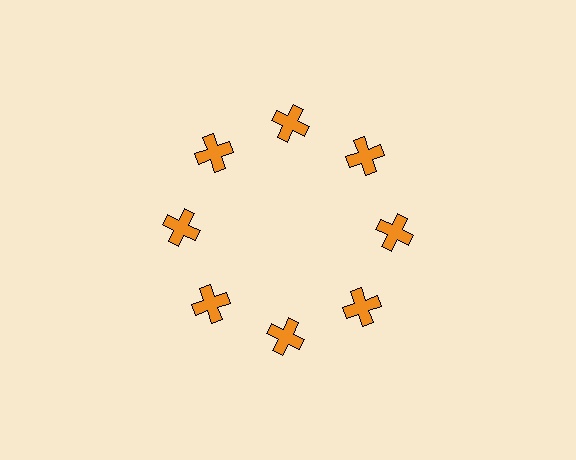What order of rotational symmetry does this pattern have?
This pattern has 8-fold rotational symmetry.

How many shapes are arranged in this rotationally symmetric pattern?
There are 8 shapes, arranged in 8 groups of 1.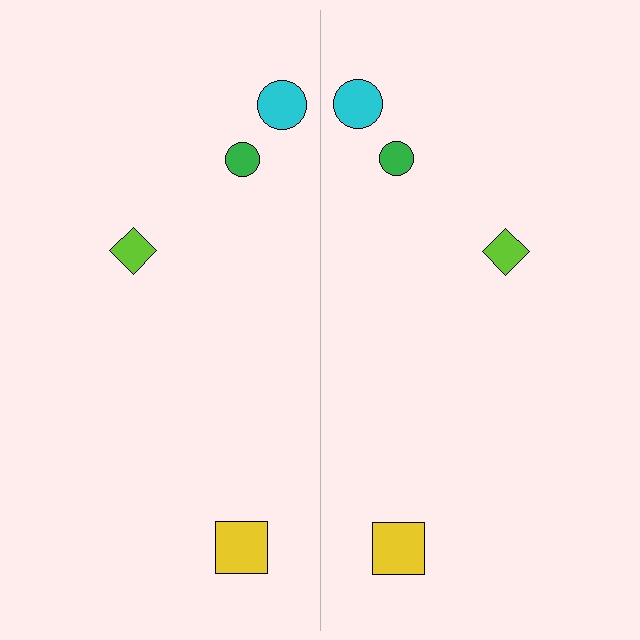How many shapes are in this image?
There are 8 shapes in this image.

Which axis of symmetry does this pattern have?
The pattern has a vertical axis of symmetry running through the center of the image.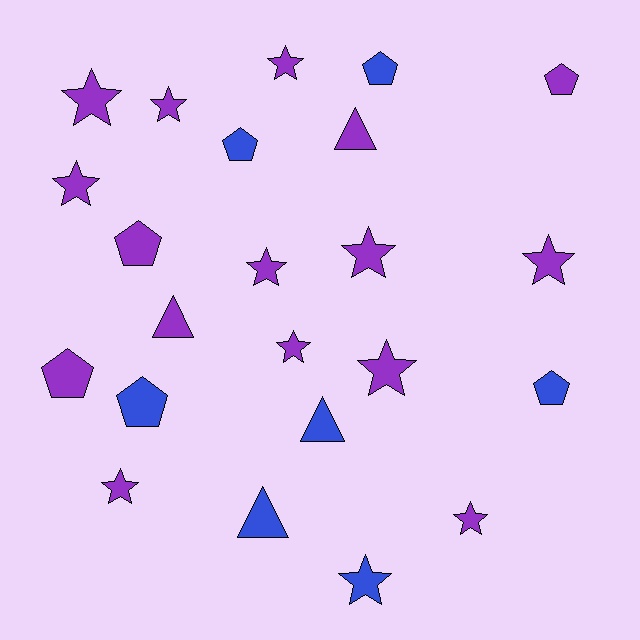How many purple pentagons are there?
There are 3 purple pentagons.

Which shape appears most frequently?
Star, with 12 objects.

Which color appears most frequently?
Purple, with 16 objects.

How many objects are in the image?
There are 23 objects.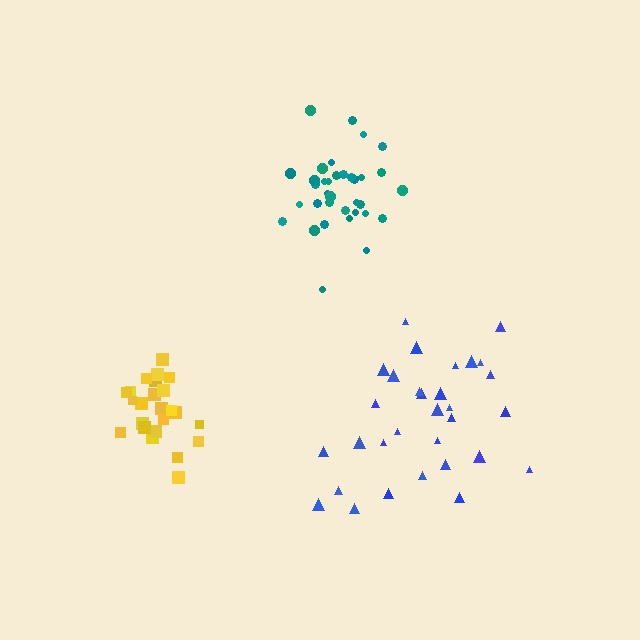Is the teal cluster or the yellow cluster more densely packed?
Yellow.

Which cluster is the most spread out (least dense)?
Blue.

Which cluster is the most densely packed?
Yellow.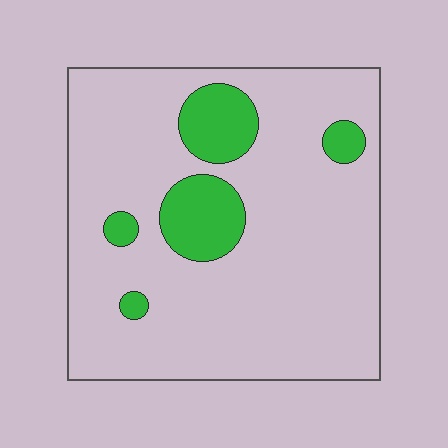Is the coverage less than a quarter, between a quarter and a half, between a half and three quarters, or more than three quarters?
Less than a quarter.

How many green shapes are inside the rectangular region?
5.